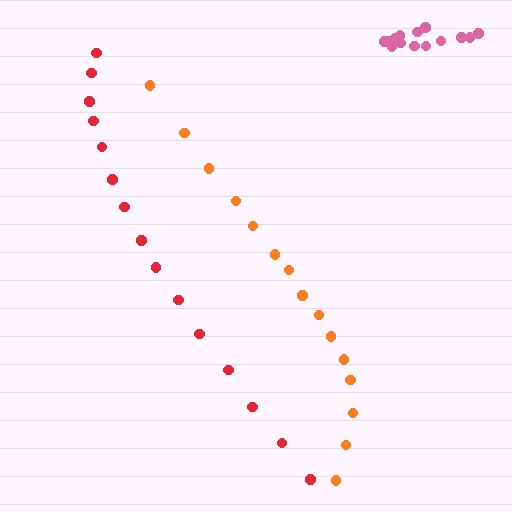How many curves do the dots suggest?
There are 3 distinct paths.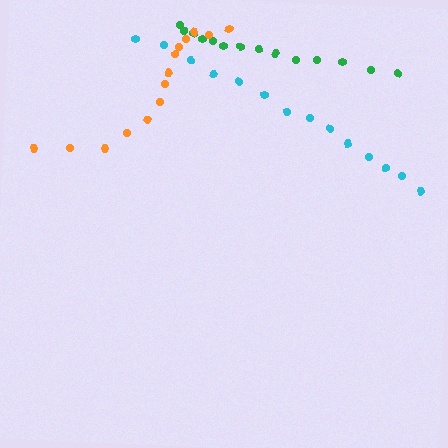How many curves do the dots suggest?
There are 3 distinct paths.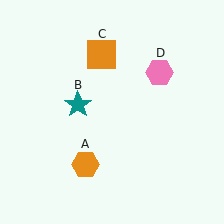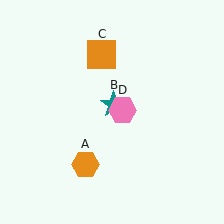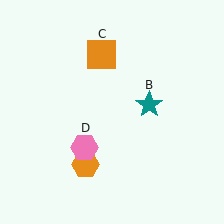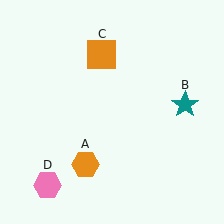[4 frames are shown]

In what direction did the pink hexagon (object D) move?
The pink hexagon (object D) moved down and to the left.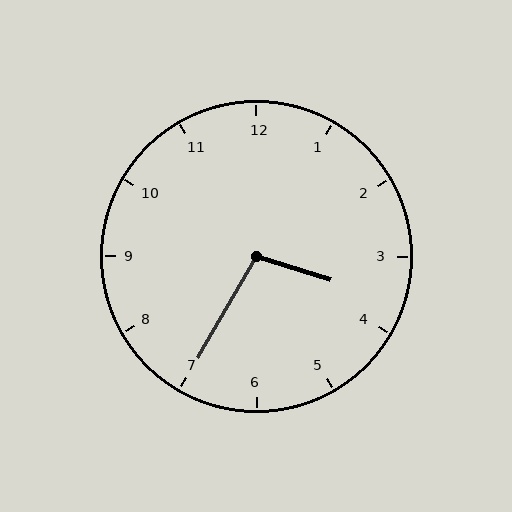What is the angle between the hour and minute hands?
Approximately 102 degrees.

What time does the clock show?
3:35.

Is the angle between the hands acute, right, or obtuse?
It is obtuse.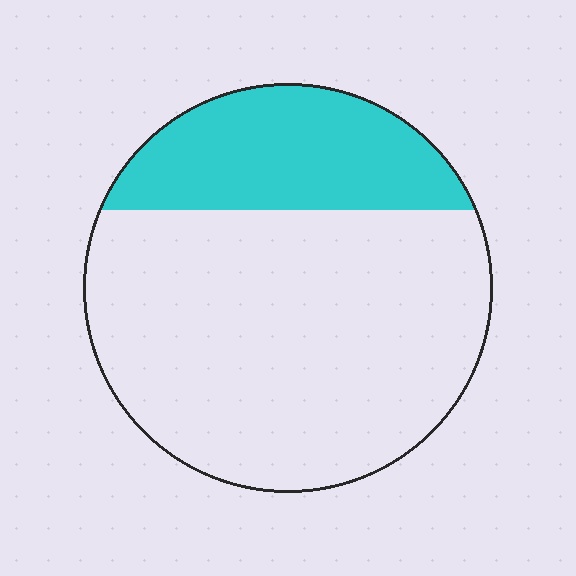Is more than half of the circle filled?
No.